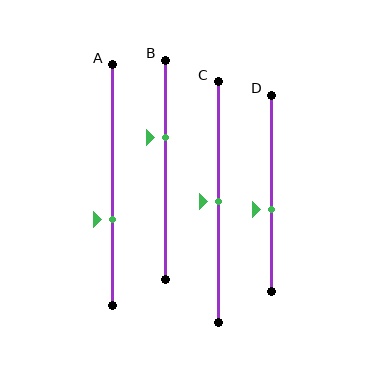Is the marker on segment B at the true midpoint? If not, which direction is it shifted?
No, the marker on segment B is shifted upward by about 15% of the segment length.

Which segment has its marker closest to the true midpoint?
Segment C has its marker closest to the true midpoint.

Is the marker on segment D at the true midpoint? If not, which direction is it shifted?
No, the marker on segment D is shifted downward by about 8% of the segment length.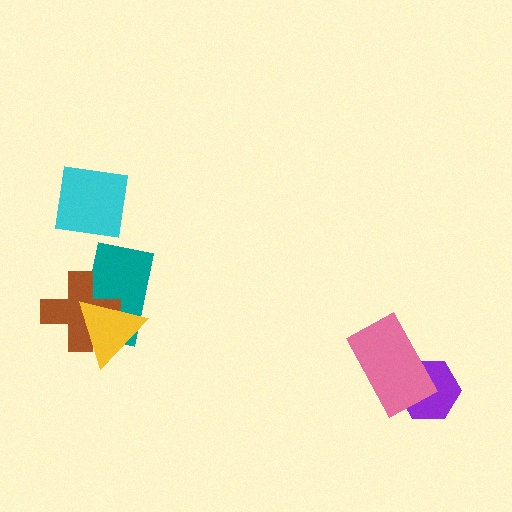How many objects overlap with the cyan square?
0 objects overlap with the cyan square.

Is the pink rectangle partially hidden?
No, no other shape covers it.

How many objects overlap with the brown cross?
2 objects overlap with the brown cross.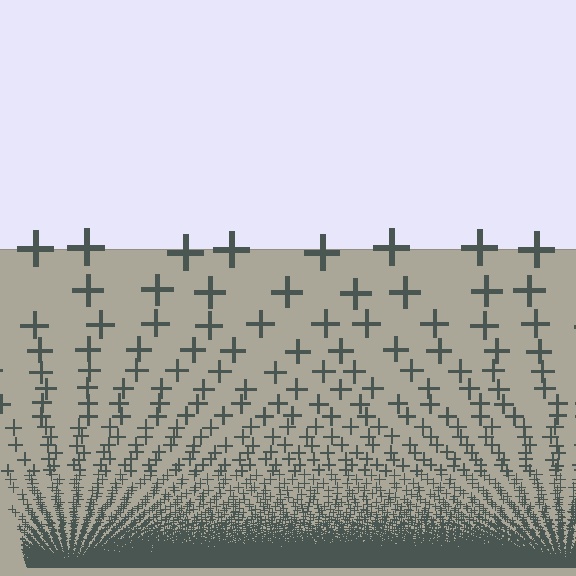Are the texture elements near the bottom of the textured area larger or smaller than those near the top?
Smaller. The gradient is inverted — elements near the bottom are smaller and denser.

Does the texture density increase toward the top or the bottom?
Density increases toward the bottom.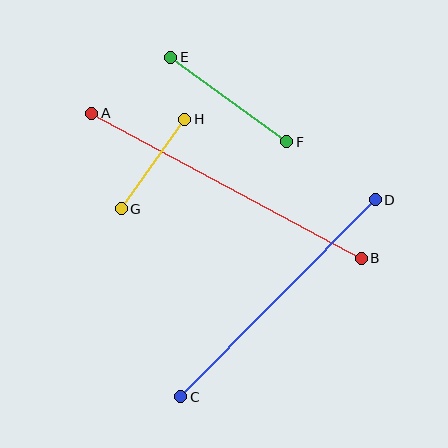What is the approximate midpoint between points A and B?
The midpoint is at approximately (226, 186) pixels.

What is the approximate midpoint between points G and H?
The midpoint is at approximately (153, 164) pixels.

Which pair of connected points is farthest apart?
Points A and B are farthest apart.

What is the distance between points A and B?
The distance is approximately 306 pixels.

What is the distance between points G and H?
The distance is approximately 110 pixels.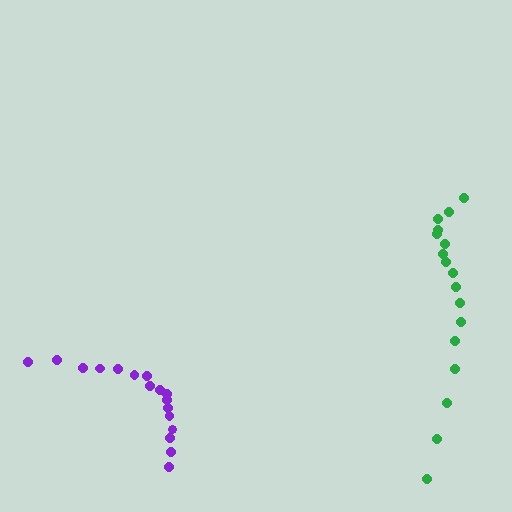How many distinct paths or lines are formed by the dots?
There are 2 distinct paths.